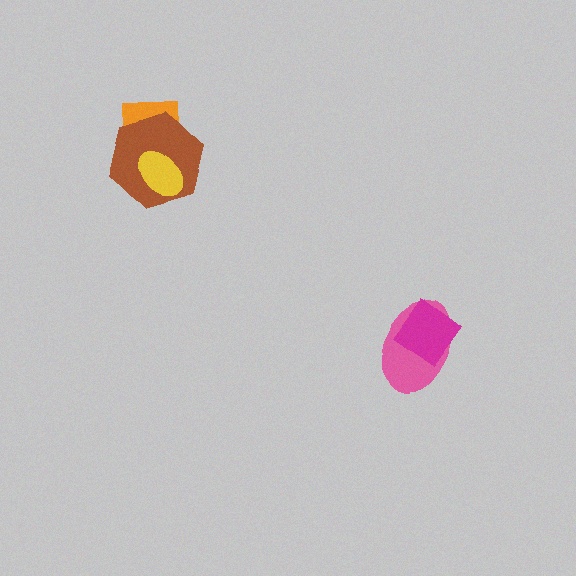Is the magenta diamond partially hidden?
No, no other shape covers it.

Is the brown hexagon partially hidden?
Yes, it is partially covered by another shape.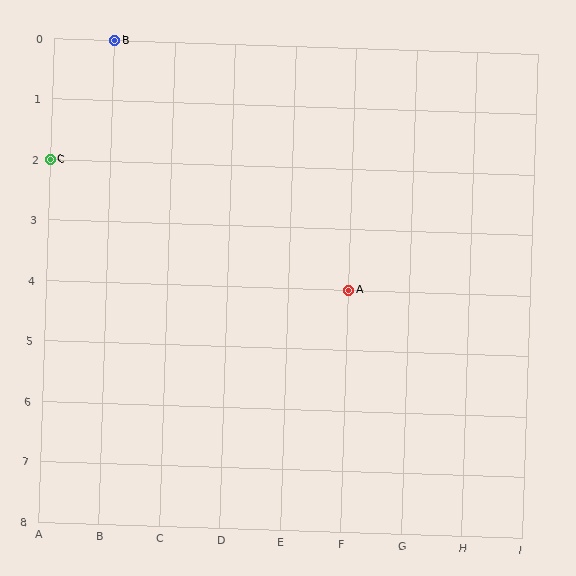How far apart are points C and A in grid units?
Points C and A are 5 columns and 2 rows apart (about 5.4 grid units diagonally).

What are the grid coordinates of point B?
Point B is at grid coordinates (B, 0).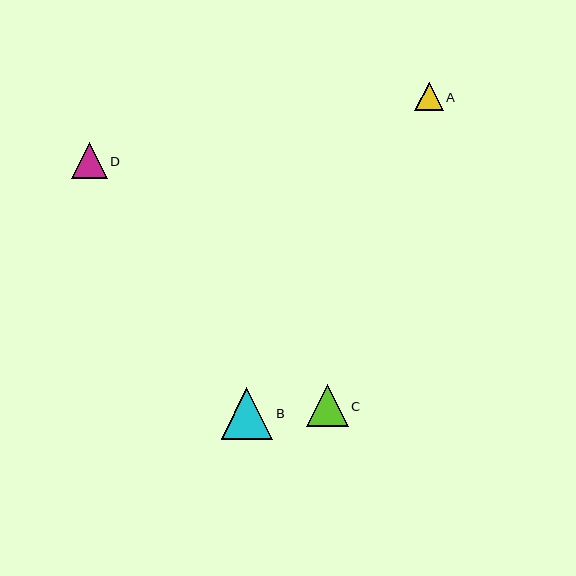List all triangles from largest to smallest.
From largest to smallest: B, C, D, A.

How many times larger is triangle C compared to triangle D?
Triangle C is approximately 1.2 times the size of triangle D.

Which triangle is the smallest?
Triangle A is the smallest with a size of approximately 29 pixels.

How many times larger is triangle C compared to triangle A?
Triangle C is approximately 1.5 times the size of triangle A.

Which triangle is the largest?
Triangle B is the largest with a size of approximately 52 pixels.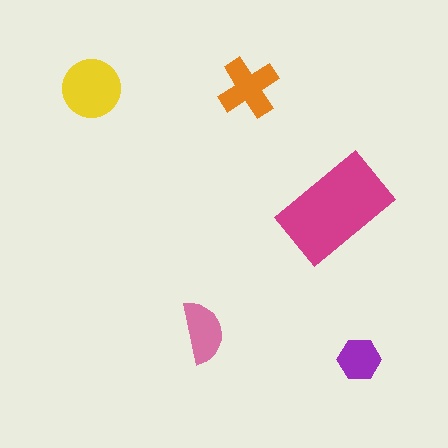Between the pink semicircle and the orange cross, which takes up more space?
The orange cross.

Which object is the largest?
The magenta rectangle.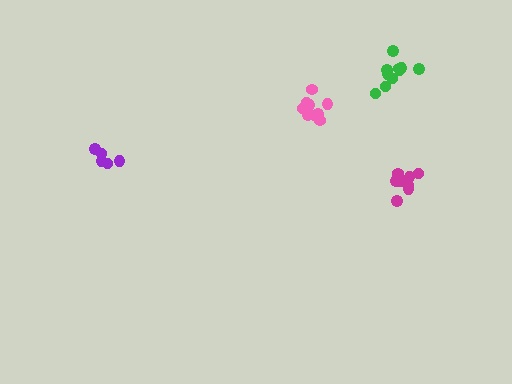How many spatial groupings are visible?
There are 4 spatial groupings.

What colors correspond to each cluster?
The clusters are colored: green, magenta, pink, purple.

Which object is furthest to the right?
The magenta cluster is rightmost.